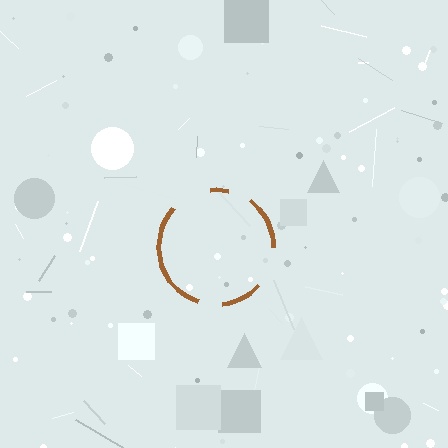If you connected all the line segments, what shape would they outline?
They would outline a circle.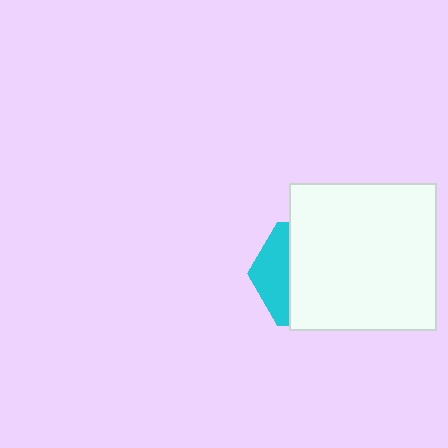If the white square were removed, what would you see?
You would see the complete cyan hexagon.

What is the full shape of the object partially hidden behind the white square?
The partially hidden object is a cyan hexagon.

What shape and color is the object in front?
The object in front is a white square.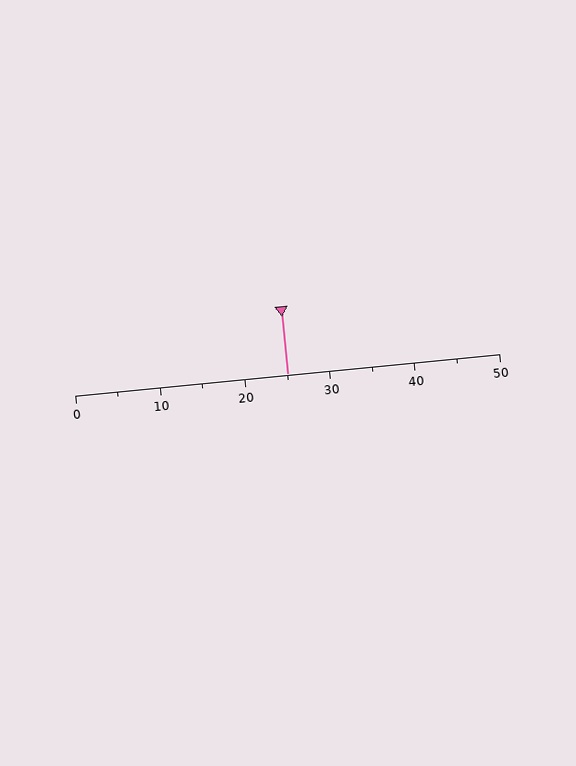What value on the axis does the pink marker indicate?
The marker indicates approximately 25.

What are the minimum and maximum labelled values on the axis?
The axis runs from 0 to 50.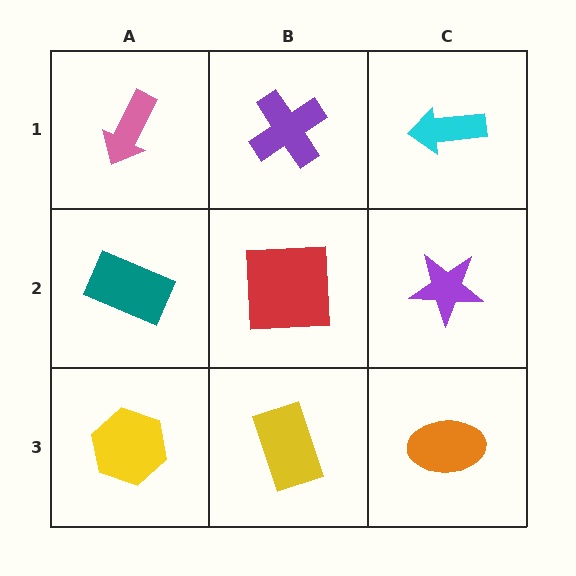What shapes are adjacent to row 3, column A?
A teal rectangle (row 2, column A), a yellow rectangle (row 3, column B).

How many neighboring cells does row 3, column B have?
3.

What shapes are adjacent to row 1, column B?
A red square (row 2, column B), a pink arrow (row 1, column A), a cyan arrow (row 1, column C).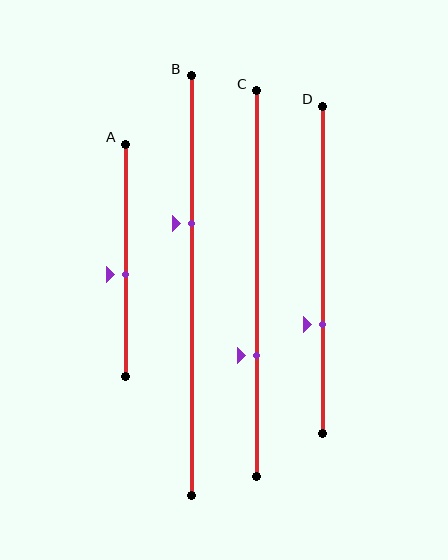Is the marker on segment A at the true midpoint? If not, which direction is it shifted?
No, the marker on segment A is shifted downward by about 6% of the segment length.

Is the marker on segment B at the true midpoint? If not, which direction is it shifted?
No, the marker on segment B is shifted upward by about 15% of the segment length.